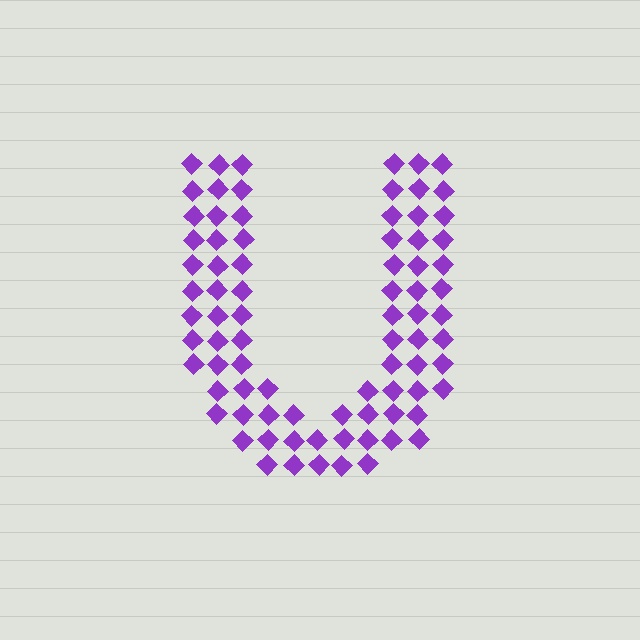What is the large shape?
The large shape is the letter U.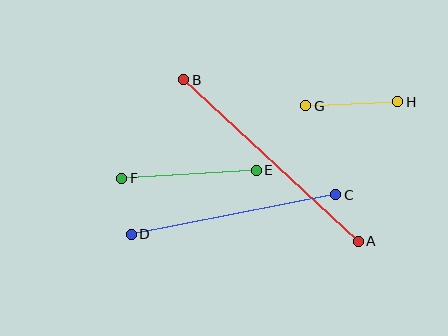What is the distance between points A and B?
The distance is approximately 238 pixels.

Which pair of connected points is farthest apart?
Points A and B are farthest apart.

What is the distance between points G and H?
The distance is approximately 92 pixels.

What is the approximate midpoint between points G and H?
The midpoint is at approximately (352, 104) pixels.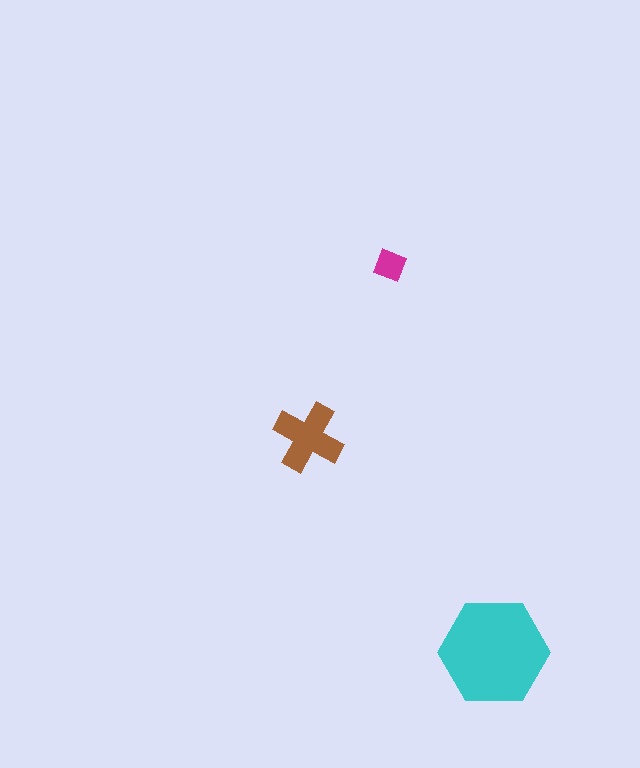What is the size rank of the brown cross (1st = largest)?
2nd.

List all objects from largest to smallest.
The cyan hexagon, the brown cross, the magenta diamond.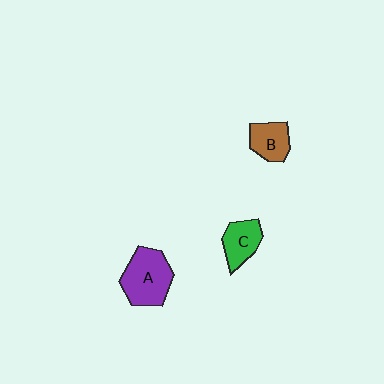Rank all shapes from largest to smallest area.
From largest to smallest: A (purple), C (green), B (brown).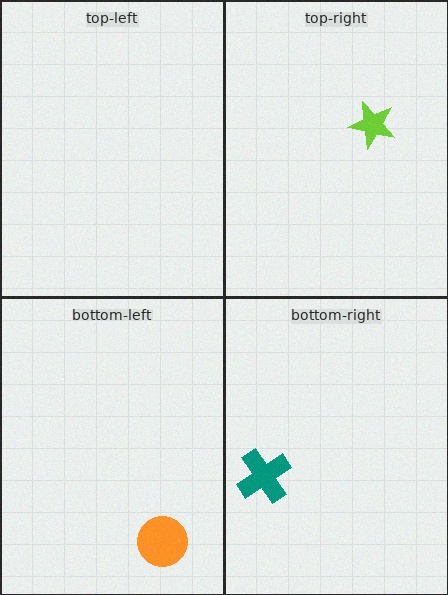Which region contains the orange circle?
The bottom-left region.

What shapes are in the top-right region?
The lime star.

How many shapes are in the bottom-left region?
1.